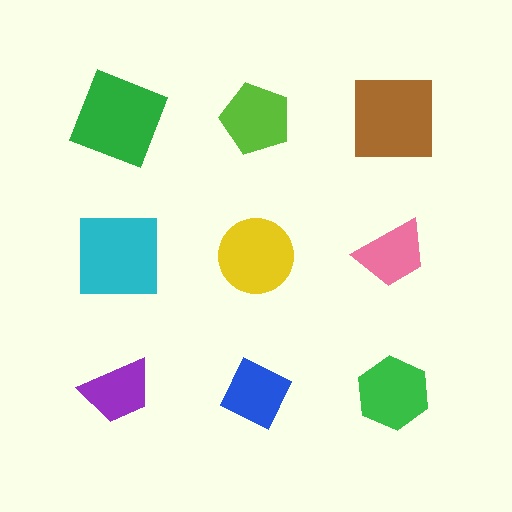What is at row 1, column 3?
A brown square.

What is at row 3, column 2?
A blue diamond.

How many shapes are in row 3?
3 shapes.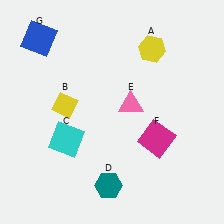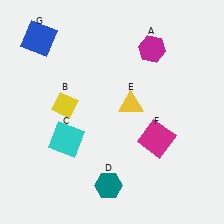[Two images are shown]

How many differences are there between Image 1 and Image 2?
There are 2 differences between the two images.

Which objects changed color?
A changed from yellow to magenta. E changed from pink to yellow.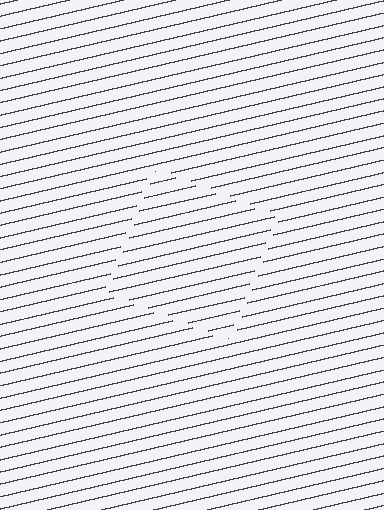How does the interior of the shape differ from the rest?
The interior of the shape contains the same grating, shifted by half a period — the contour is defined by the phase discontinuity where line-ends from the inner and outer gratings abut.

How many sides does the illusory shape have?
4 sides — the line-ends trace a square.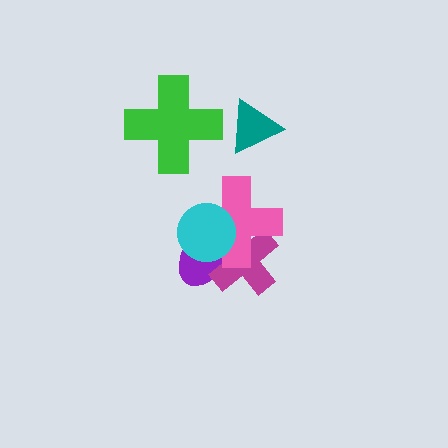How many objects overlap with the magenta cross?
3 objects overlap with the magenta cross.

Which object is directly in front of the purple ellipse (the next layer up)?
The magenta cross is directly in front of the purple ellipse.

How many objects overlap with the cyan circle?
3 objects overlap with the cyan circle.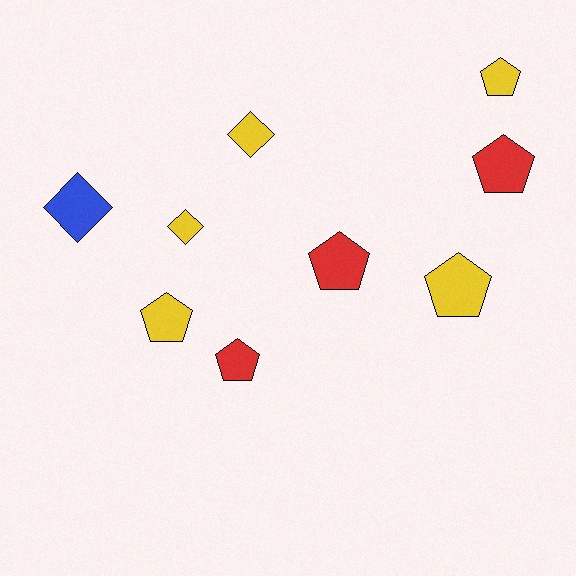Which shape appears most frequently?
Pentagon, with 6 objects.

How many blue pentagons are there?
There are no blue pentagons.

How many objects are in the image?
There are 9 objects.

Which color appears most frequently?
Yellow, with 5 objects.